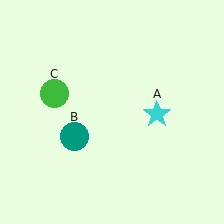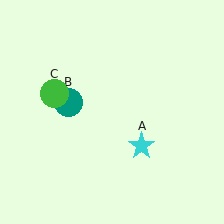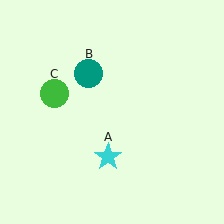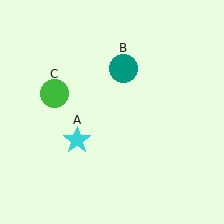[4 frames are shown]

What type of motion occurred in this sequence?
The cyan star (object A), teal circle (object B) rotated clockwise around the center of the scene.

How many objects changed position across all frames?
2 objects changed position: cyan star (object A), teal circle (object B).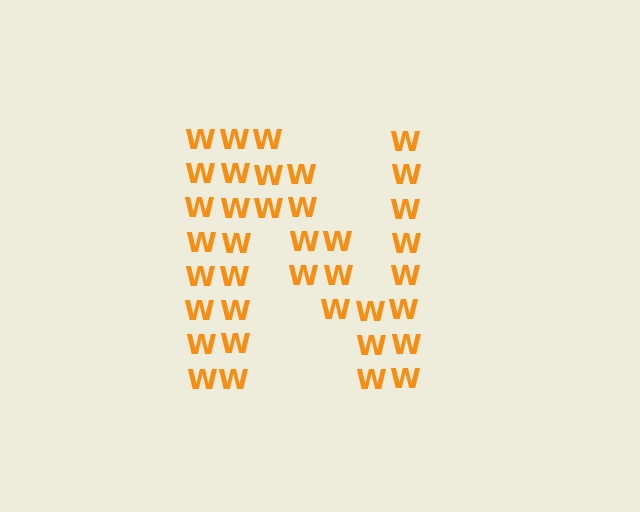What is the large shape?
The large shape is the letter N.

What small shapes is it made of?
It is made of small letter W's.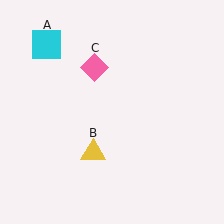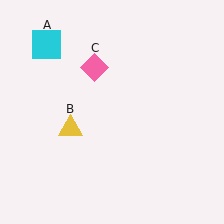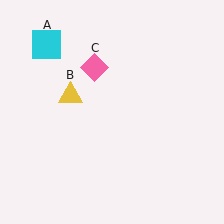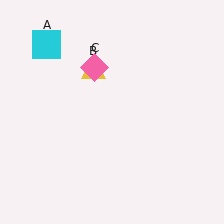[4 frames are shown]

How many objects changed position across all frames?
1 object changed position: yellow triangle (object B).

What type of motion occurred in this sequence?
The yellow triangle (object B) rotated clockwise around the center of the scene.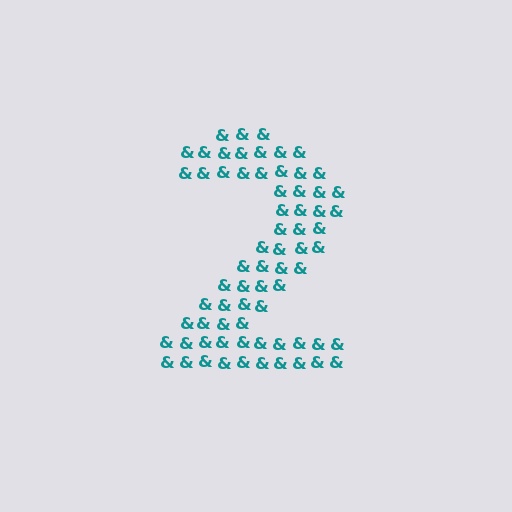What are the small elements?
The small elements are ampersands.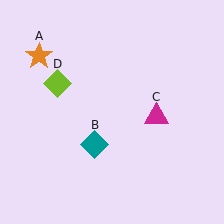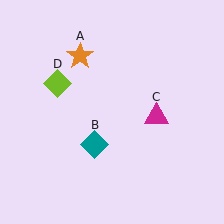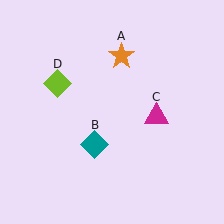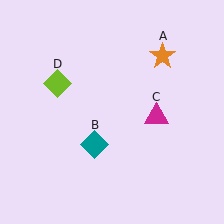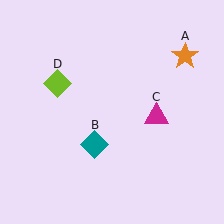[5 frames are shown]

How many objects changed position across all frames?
1 object changed position: orange star (object A).